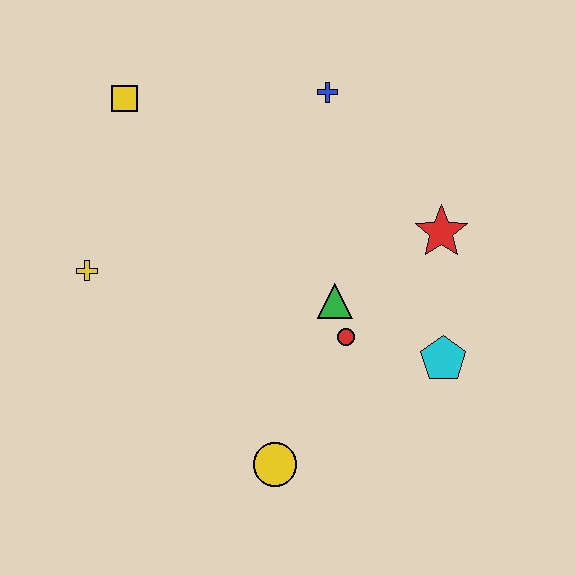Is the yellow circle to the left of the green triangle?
Yes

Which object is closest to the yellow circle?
The red circle is closest to the yellow circle.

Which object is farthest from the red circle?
The yellow square is farthest from the red circle.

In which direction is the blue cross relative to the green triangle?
The blue cross is above the green triangle.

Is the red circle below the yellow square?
Yes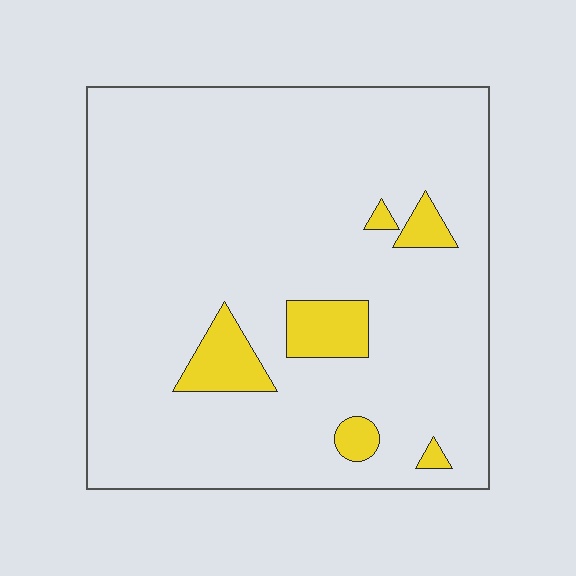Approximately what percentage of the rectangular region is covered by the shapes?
Approximately 10%.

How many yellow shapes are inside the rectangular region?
6.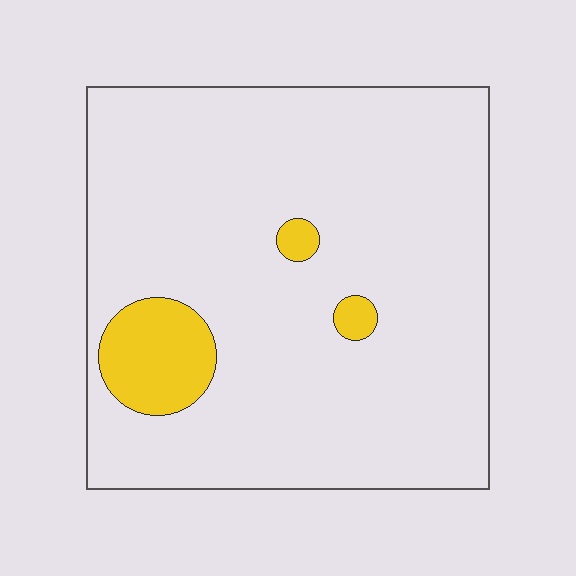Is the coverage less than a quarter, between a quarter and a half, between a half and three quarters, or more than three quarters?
Less than a quarter.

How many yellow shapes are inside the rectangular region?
3.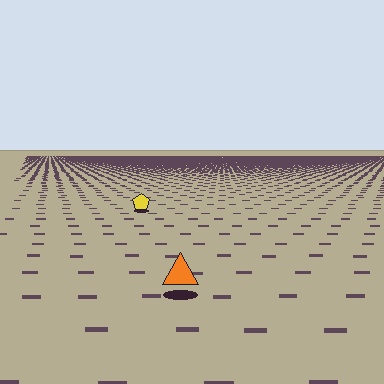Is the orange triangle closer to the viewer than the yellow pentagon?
Yes. The orange triangle is closer — you can tell from the texture gradient: the ground texture is coarser near it.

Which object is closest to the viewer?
The orange triangle is closest. The texture marks near it are larger and more spread out.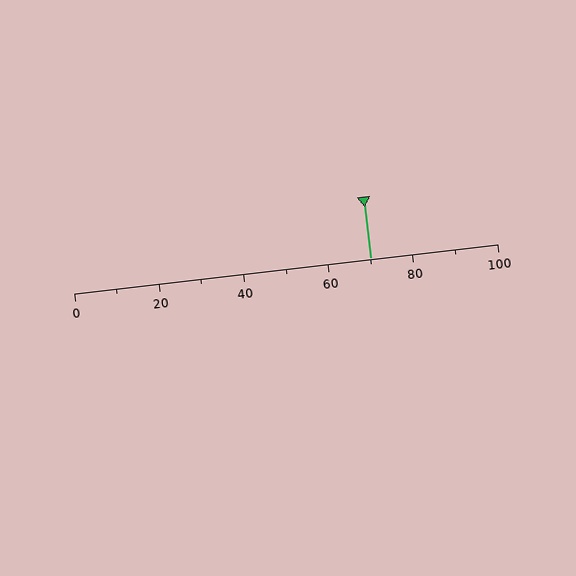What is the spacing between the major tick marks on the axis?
The major ticks are spaced 20 apart.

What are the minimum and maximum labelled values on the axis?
The axis runs from 0 to 100.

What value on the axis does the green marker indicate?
The marker indicates approximately 70.